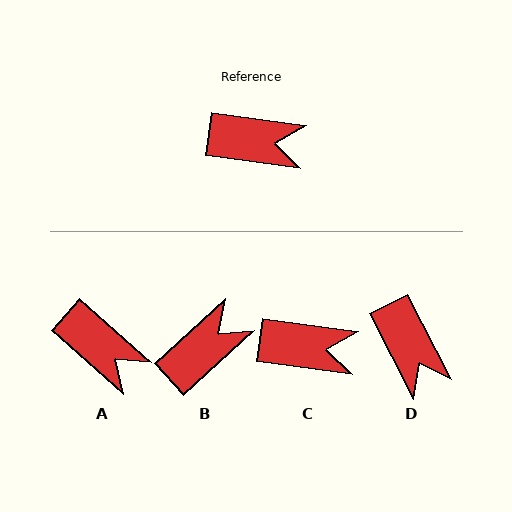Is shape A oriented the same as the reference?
No, it is off by about 34 degrees.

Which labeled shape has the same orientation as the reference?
C.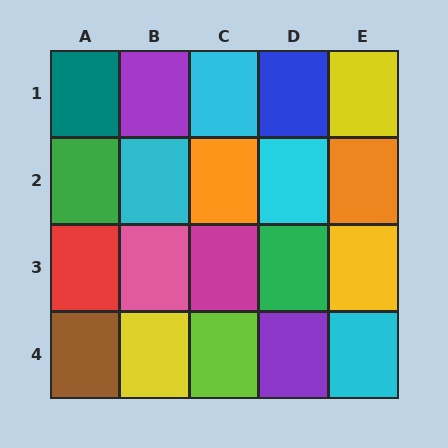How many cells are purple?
2 cells are purple.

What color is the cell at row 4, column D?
Purple.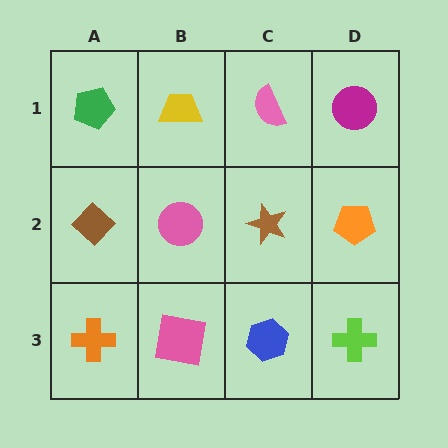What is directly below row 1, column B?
A pink circle.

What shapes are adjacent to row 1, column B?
A pink circle (row 2, column B), a green pentagon (row 1, column A), a pink semicircle (row 1, column C).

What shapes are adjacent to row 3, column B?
A pink circle (row 2, column B), an orange cross (row 3, column A), a blue hexagon (row 3, column C).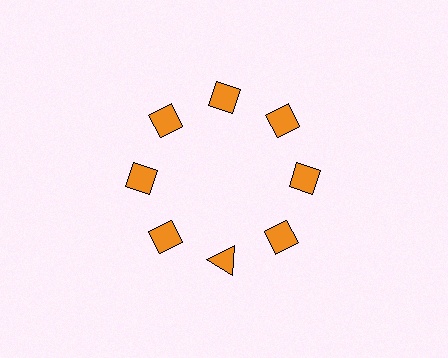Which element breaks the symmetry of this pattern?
The orange triangle at roughly the 6 o'clock position breaks the symmetry. All other shapes are orange diamonds.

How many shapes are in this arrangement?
There are 8 shapes arranged in a ring pattern.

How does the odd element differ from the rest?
It has a different shape: triangle instead of diamond.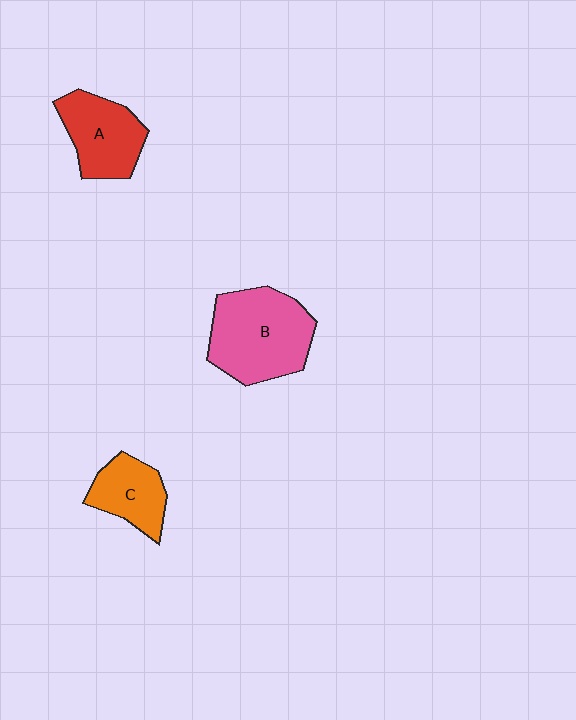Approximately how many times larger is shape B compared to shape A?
Approximately 1.5 times.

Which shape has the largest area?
Shape B (pink).